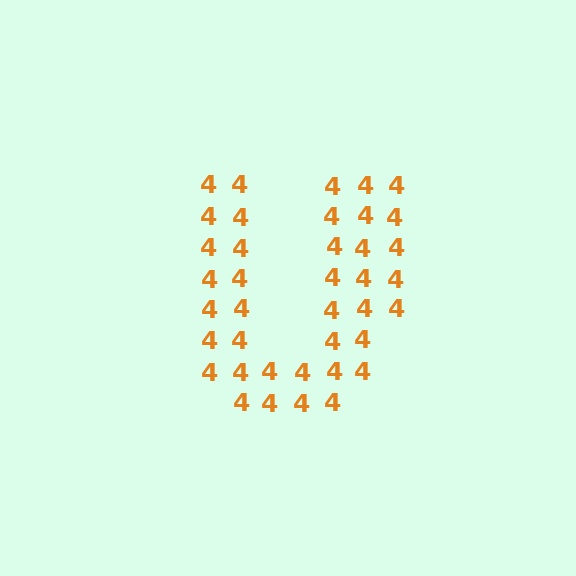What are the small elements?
The small elements are digit 4's.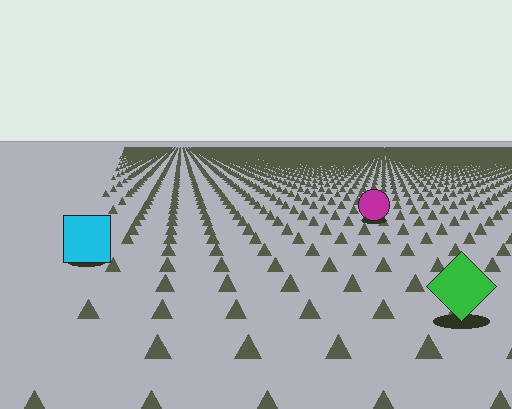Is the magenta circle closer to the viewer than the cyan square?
No. The cyan square is closer — you can tell from the texture gradient: the ground texture is coarser near it.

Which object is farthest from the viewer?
The magenta circle is farthest from the viewer. It appears smaller and the ground texture around it is denser.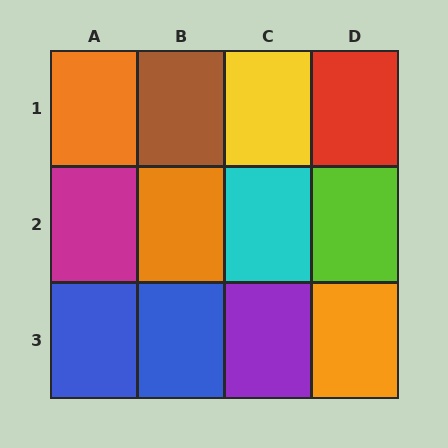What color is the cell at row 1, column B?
Brown.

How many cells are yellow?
1 cell is yellow.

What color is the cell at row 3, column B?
Blue.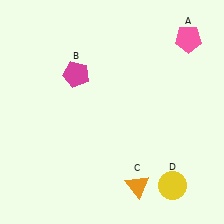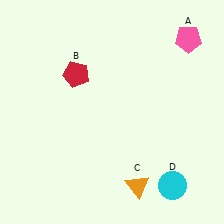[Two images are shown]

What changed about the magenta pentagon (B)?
In Image 1, B is magenta. In Image 2, it changed to red.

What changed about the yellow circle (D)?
In Image 1, D is yellow. In Image 2, it changed to cyan.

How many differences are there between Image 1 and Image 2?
There are 2 differences between the two images.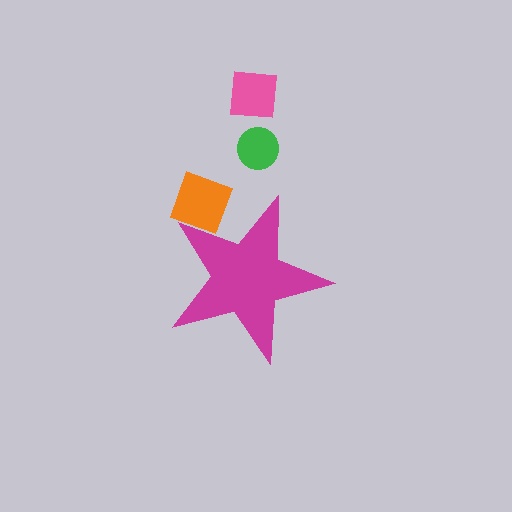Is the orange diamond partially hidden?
Yes, the orange diamond is partially hidden behind the magenta star.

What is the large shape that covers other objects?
A magenta star.